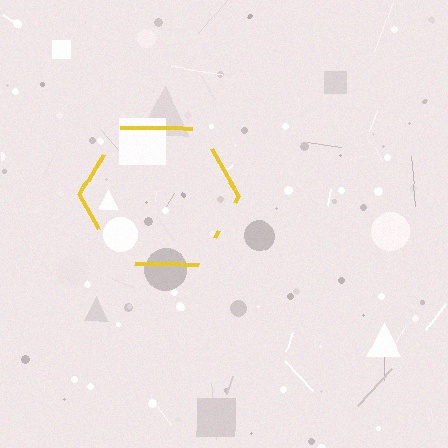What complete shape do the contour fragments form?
The contour fragments form a hexagon.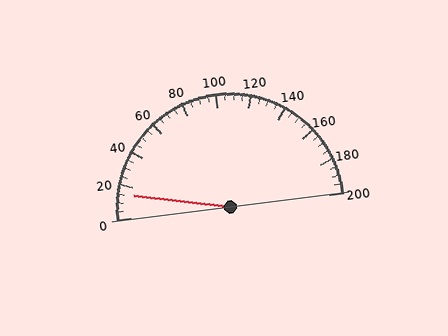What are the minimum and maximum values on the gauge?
The gauge ranges from 0 to 200.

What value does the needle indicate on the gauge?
The needle indicates approximately 15.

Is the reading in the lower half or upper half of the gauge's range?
The reading is in the lower half of the range (0 to 200).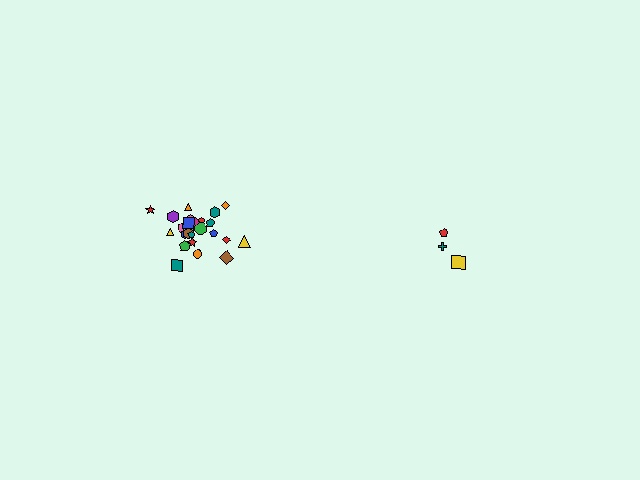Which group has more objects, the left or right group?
The left group.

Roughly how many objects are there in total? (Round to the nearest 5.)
Roughly 30 objects in total.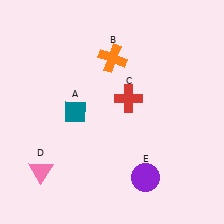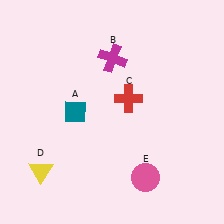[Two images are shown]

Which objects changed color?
B changed from orange to magenta. D changed from pink to yellow. E changed from purple to pink.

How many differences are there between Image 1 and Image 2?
There are 3 differences between the two images.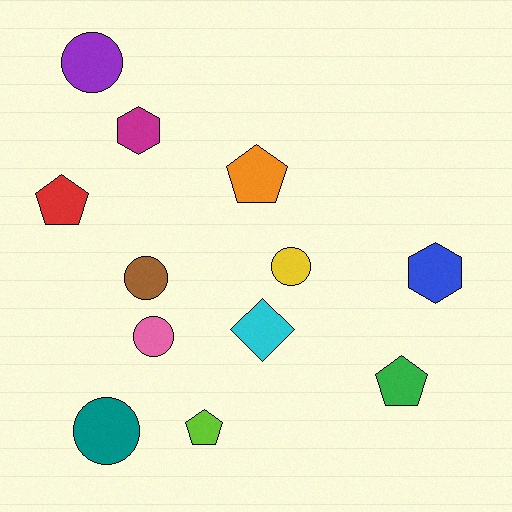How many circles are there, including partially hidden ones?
There are 5 circles.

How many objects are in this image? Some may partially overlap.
There are 12 objects.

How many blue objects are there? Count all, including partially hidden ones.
There is 1 blue object.